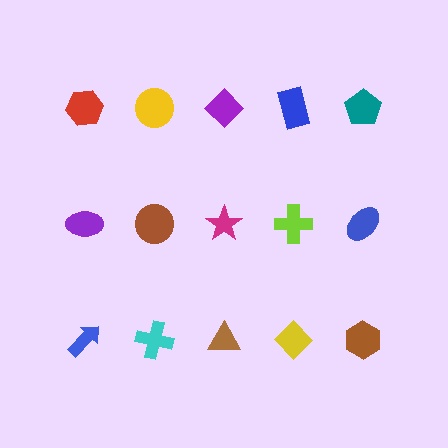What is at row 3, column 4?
A yellow diamond.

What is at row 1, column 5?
A teal pentagon.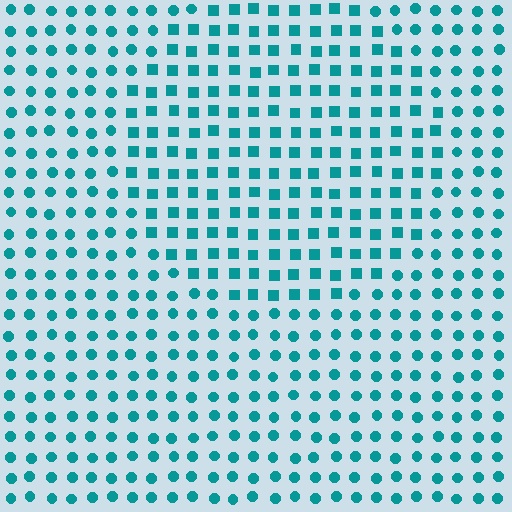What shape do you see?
I see a circle.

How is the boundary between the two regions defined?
The boundary is defined by a change in element shape: squares inside vs. circles outside. All elements share the same color and spacing.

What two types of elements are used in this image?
The image uses squares inside the circle region and circles outside it.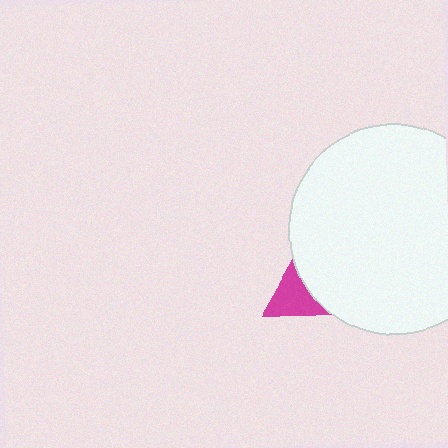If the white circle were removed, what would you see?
You would see the complete magenta triangle.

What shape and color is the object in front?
The object in front is a white circle.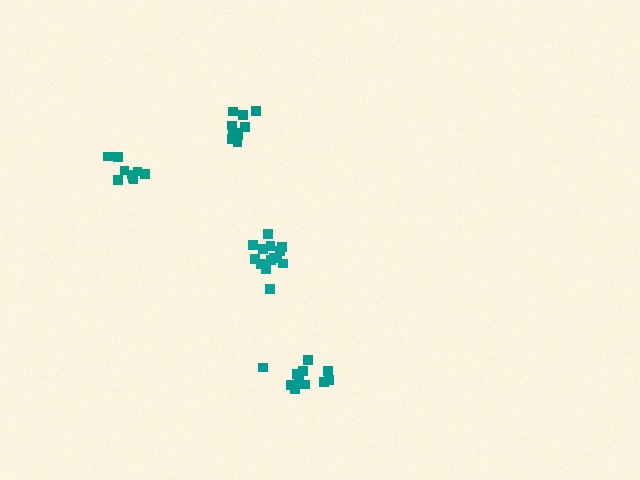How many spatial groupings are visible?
There are 4 spatial groupings.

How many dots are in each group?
Group 1: 14 dots, Group 2: 9 dots, Group 3: 10 dots, Group 4: 12 dots (45 total).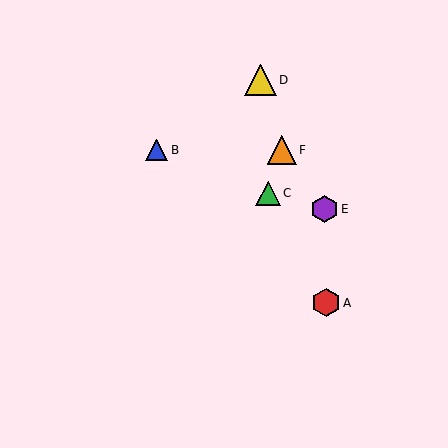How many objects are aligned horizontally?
2 objects (B, F) are aligned horizontally.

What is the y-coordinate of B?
Object B is at y≈150.